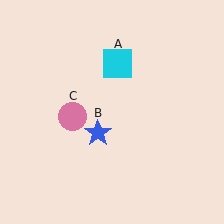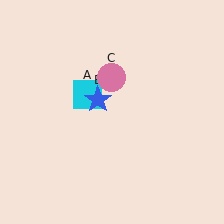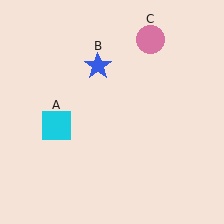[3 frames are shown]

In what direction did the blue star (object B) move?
The blue star (object B) moved up.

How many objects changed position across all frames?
3 objects changed position: cyan square (object A), blue star (object B), pink circle (object C).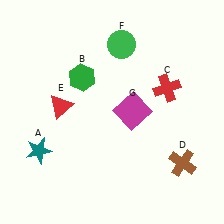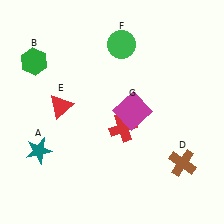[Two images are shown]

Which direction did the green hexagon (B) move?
The green hexagon (B) moved left.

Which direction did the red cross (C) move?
The red cross (C) moved left.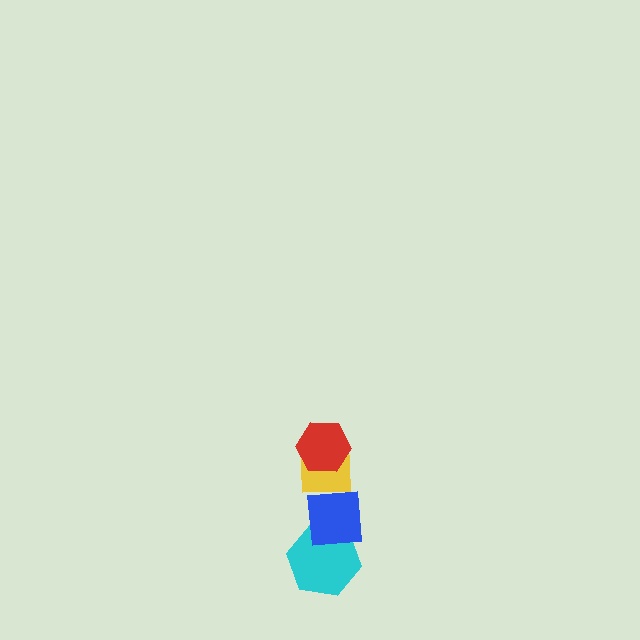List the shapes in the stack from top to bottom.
From top to bottom: the red hexagon, the yellow square, the blue square, the cyan hexagon.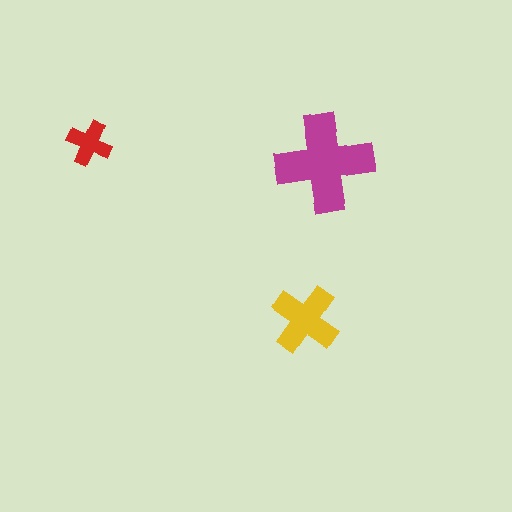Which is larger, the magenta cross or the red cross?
The magenta one.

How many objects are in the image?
There are 3 objects in the image.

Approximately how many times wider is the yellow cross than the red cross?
About 1.5 times wider.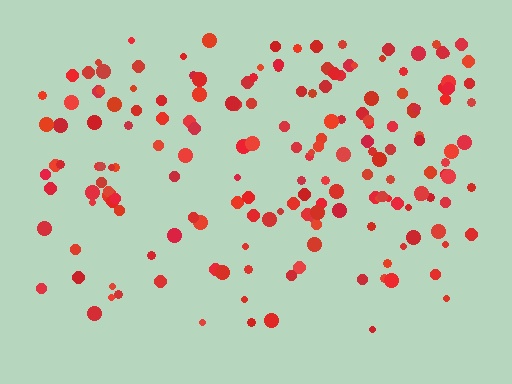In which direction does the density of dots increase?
From bottom to top, with the top side densest.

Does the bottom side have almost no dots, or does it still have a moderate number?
Still a moderate number, just noticeably fewer than the top.